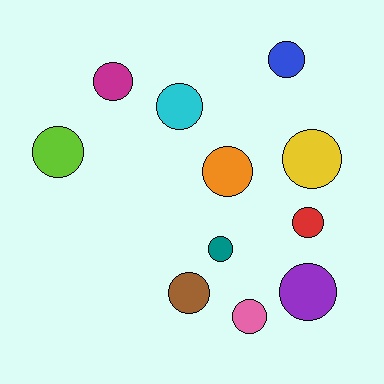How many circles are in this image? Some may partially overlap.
There are 11 circles.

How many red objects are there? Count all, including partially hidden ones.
There is 1 red object.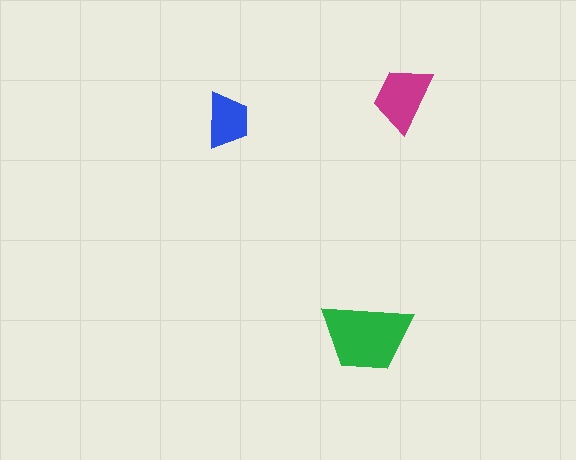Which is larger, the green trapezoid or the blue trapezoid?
The green one.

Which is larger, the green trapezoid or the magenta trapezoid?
The green one.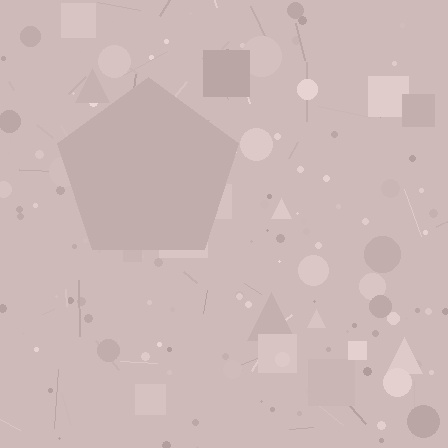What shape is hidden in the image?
A pentagon is hidden in the image.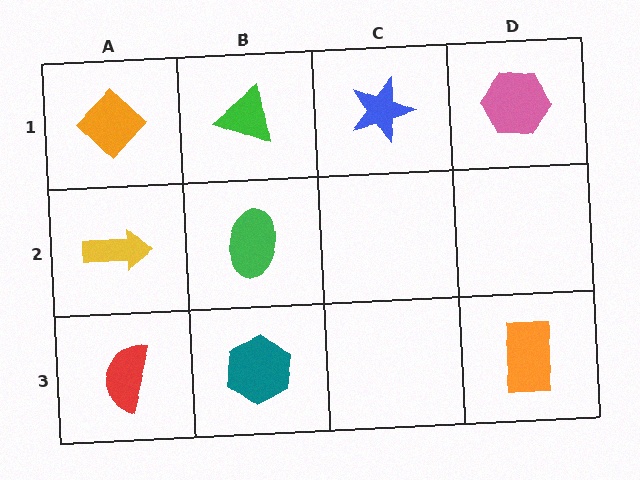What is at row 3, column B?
A teal hexagon.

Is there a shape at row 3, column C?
No, that cell is empty.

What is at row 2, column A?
A yellow arrow.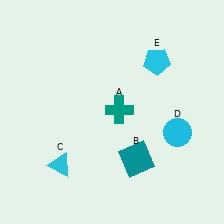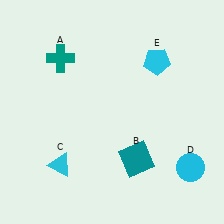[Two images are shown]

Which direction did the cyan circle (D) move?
The cyan circle (D) moved down.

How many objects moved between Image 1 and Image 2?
2 objects moved between the two images.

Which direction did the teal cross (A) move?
The teal cross (A) moved left.